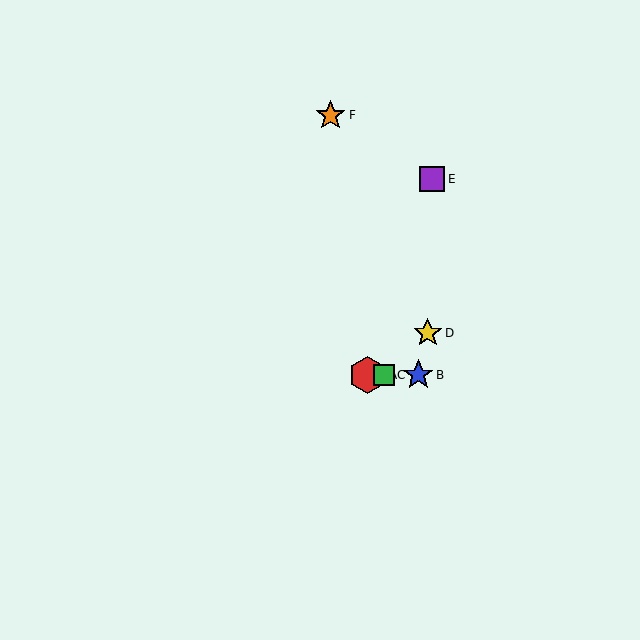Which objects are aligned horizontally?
Objects A, B, C are aligned horizontally.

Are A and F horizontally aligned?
No, A is at y≈375 and F is at y≈115.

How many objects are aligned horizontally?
3 objects (A, B, C) are aligned horizontally.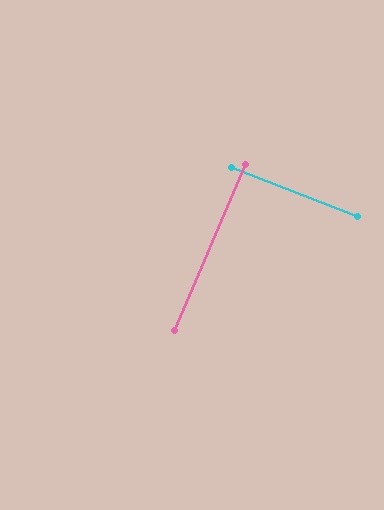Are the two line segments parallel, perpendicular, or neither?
Perpendicular — they meet at approximately 88°.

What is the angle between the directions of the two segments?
Approximately 88 degrees.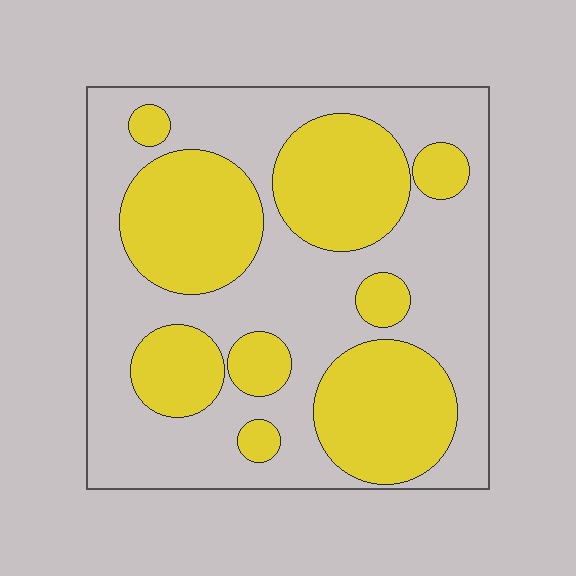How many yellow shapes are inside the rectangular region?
9.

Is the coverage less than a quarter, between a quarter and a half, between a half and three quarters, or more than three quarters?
Between a quarter and a half.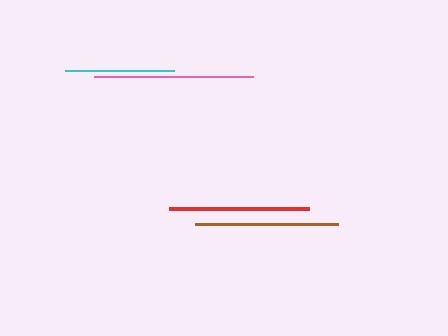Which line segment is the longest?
The pink line is the longest at approximately 160 pixels.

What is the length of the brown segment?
The brown segment is approximately 143 pixels long.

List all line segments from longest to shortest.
From longest to shortest: pink, brown, red, cyan.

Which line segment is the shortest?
The cyan line is the shortest at approximately 109 pixels.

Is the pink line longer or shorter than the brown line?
The pink line is longer than the brown line.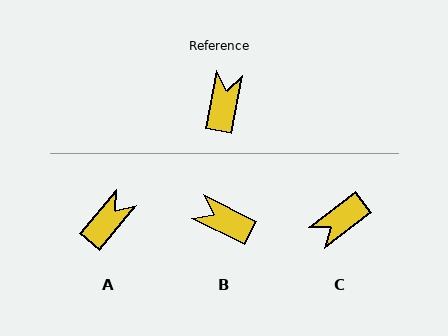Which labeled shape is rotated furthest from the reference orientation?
C, about 138 degrees away.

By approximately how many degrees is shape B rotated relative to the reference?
Approximately 73 degrees counter-clockwise.